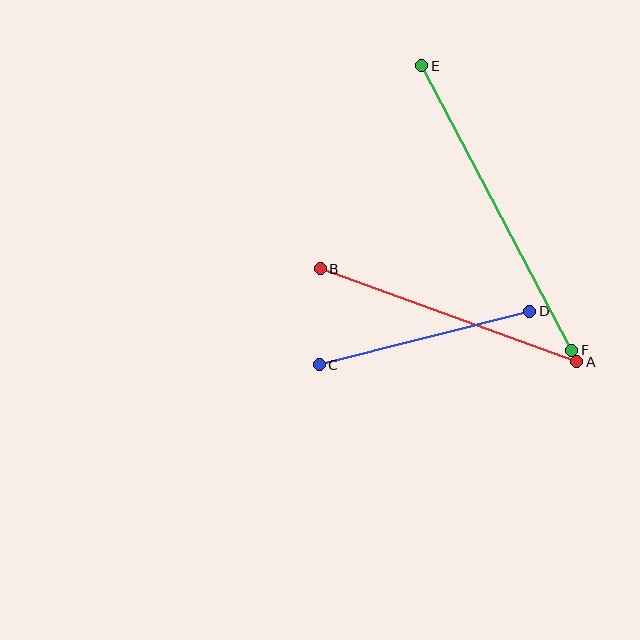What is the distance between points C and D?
The distance is approximately 217 pixels.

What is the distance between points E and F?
The distance is approximately 322 pixels.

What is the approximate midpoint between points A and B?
The midpoint is at approximately (449, 315) pixels.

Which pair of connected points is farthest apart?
Points E and F are farthest apart.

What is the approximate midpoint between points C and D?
The midpoint is at approximately (425, 338) pixels.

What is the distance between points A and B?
The distance is approximately 273 pixels.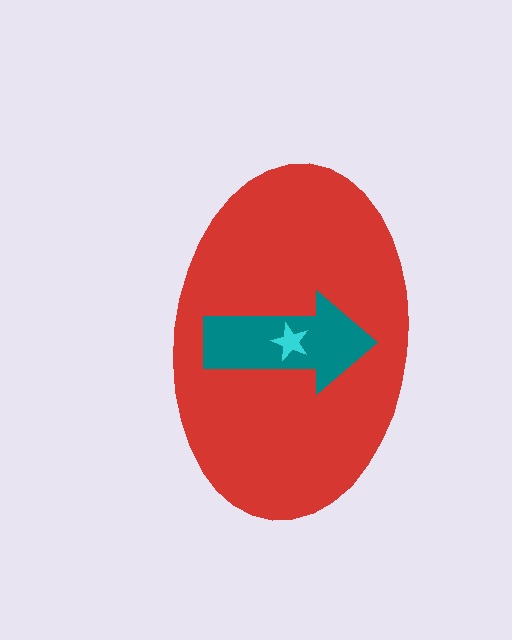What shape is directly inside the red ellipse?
The teal arrow.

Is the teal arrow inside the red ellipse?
Yes.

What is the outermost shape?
The red ellipse.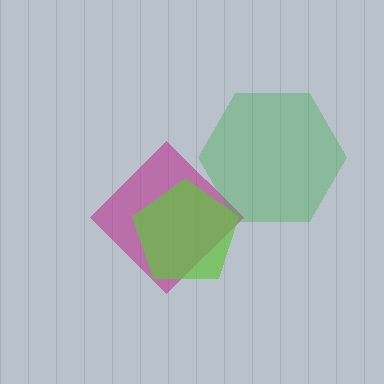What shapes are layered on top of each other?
The layered shapes are: a magenta diamond, a green hexagon, a lime pentagon.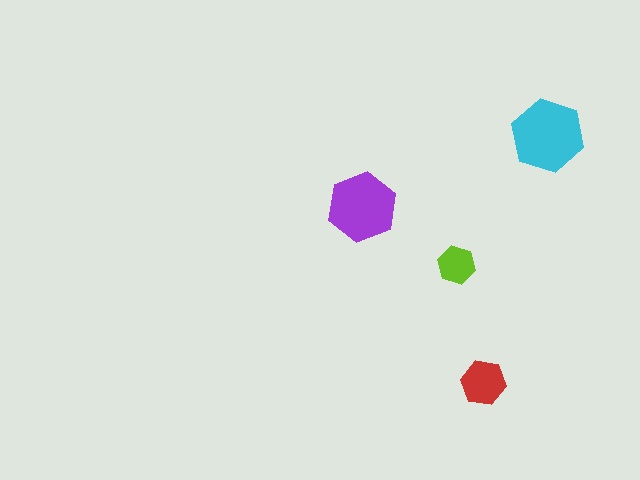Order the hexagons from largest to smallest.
the cyan one, the purple one, the red one, the lime one.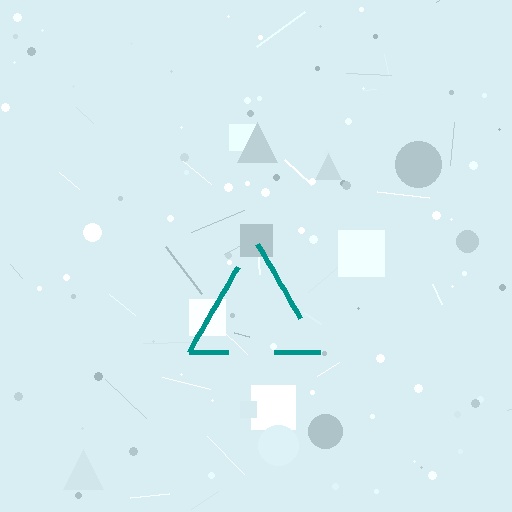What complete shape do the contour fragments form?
The contour fragments form a triangle.